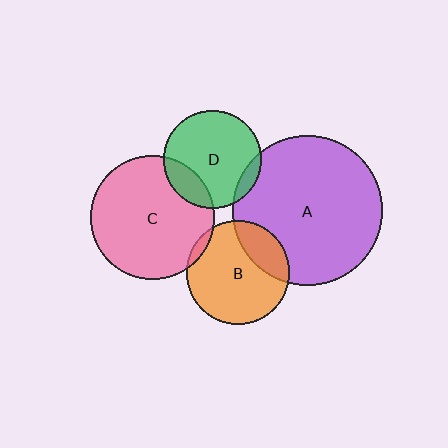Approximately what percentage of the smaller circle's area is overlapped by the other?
Approximately 15%.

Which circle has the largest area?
Circle A (purple).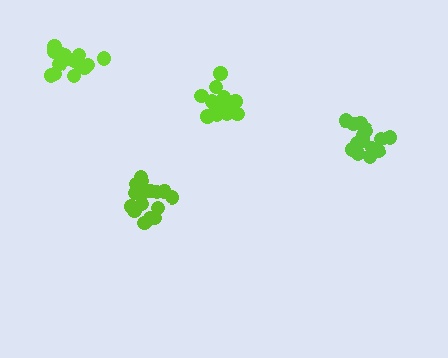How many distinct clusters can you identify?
There are 4 distinct clusters.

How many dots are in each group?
Group 1: 18 dots, Group 2: 16 dots, Group 3: 17 dots, Group 4: 20 dots (71 total).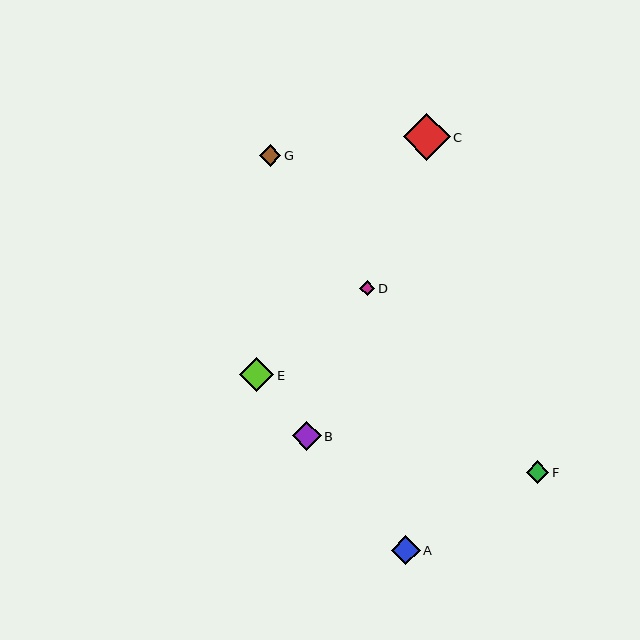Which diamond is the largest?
Diamond C is the largest with a size of approximately 47 pixels.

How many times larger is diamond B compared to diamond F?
Diamond B is approximately 1.3 times the size of diamond F.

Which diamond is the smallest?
Diamond D is the smallest with a size of approximately 15 pixels.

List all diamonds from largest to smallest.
From largest to smallest: C, E, B, A, F, G, D.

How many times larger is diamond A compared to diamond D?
Diamond A is approximately 1.9 times the size of diamond D.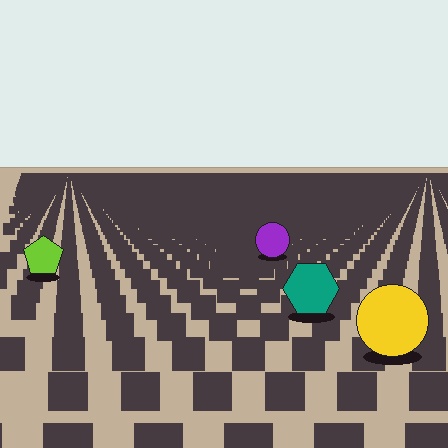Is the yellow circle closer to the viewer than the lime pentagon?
Yes. The yellow circle is closer — you can tell from the texture gradient: the ground texture is coarser near it.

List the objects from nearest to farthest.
From nearest to farthest: the yellow circle, the teal hexagon, the lime pentagon, the purple circle.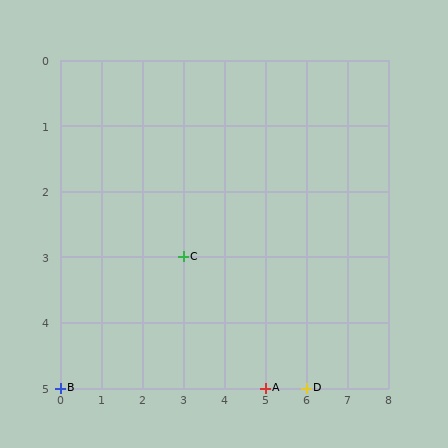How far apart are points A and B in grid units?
Points A and B are 5 columns apart.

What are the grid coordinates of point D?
Point D is at grid coordinates (6, 5).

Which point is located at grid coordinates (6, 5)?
Point D is at (6, 5).